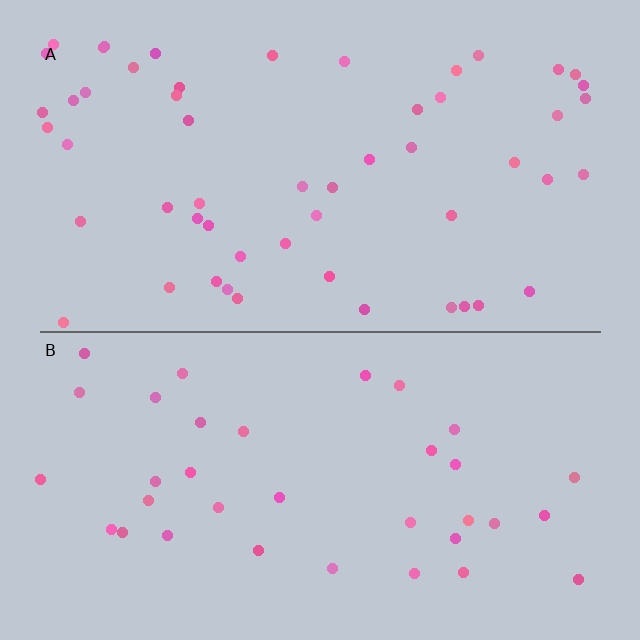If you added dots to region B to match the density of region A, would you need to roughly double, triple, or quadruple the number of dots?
Approximately double.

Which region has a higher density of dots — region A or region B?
A (the top).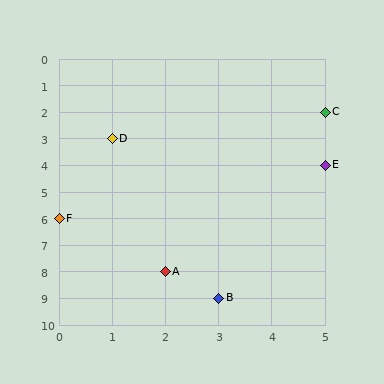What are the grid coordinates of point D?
Point D is at grid coordinates (1, 3).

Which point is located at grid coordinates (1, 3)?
Point D is at (1, 3).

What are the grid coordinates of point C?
Point C is at grid coordinates (5, 2).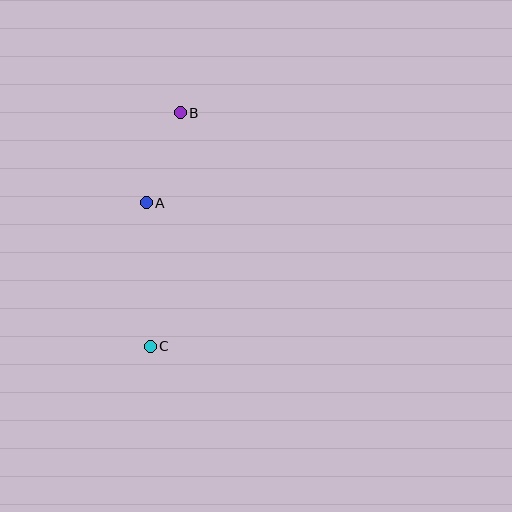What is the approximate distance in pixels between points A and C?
The distance between A and C is approximately 144 pixels.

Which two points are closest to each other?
Points A and B are closest to each other.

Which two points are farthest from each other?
Points B and C are farthest from each other.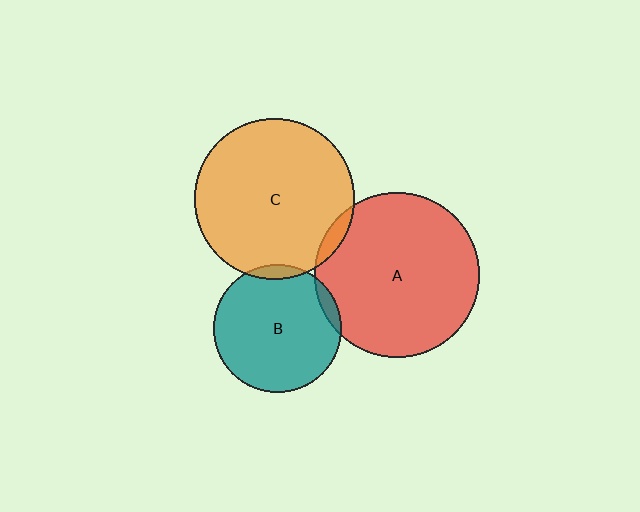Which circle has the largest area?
Circle A (red).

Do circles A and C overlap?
Yes.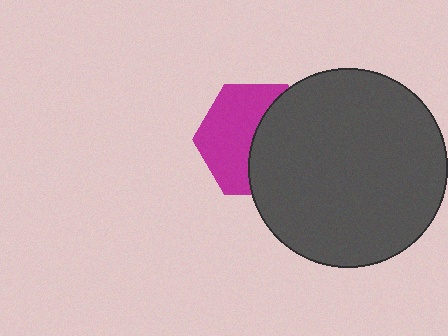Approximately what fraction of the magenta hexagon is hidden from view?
Roughly 47% of the magenta hexagon is hidden behind the dark gray circle.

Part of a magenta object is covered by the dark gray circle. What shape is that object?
It is a hexagon.